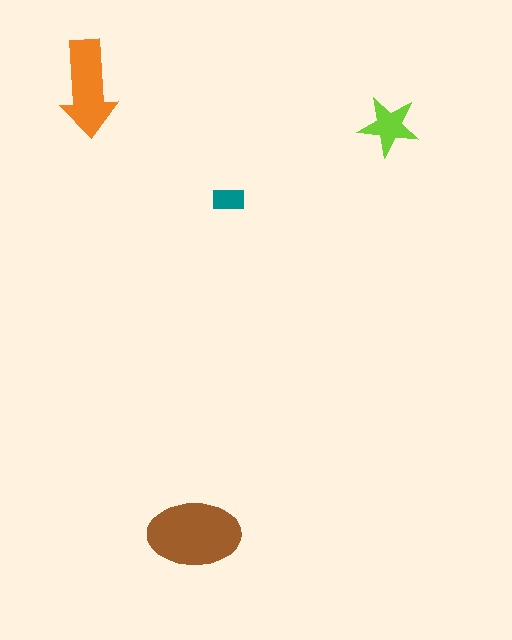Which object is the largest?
The brown ellipse.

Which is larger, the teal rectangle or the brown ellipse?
The brown ellipse.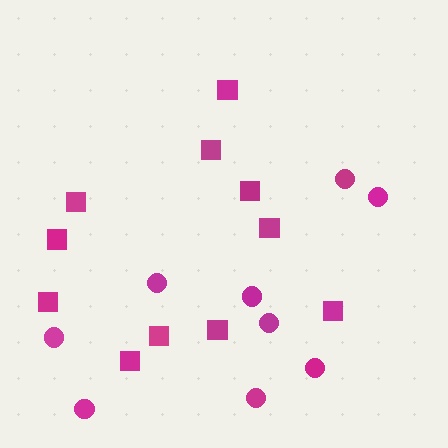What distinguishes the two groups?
There are 2 groups: one group of squares (11) and one group of circles (9).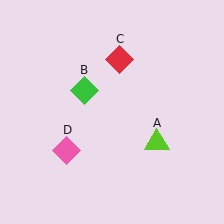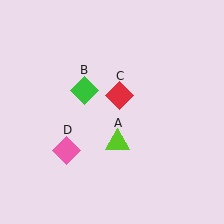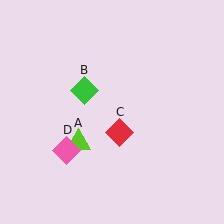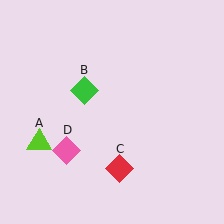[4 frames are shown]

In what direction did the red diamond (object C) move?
The red diamond (object C) moved down.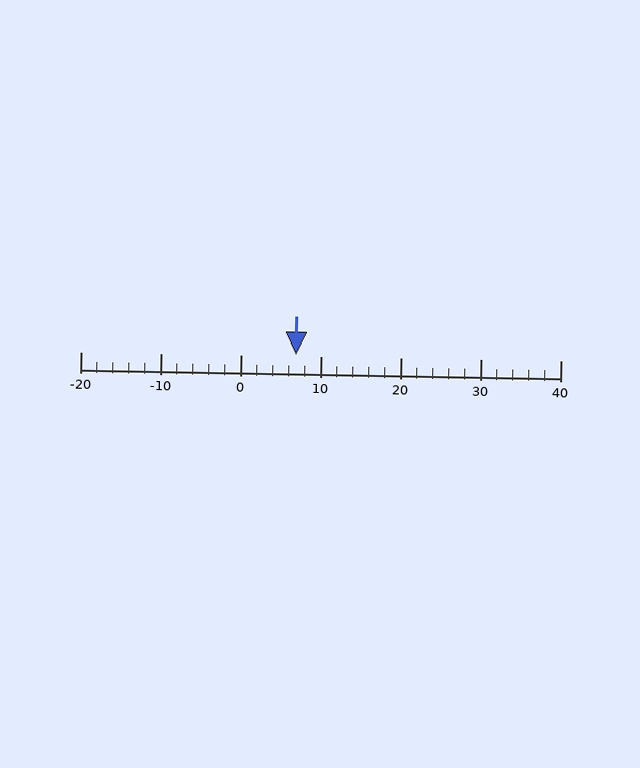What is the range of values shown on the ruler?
The ruler shows values from -20 to 40.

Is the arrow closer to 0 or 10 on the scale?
The arrow is closer to 10.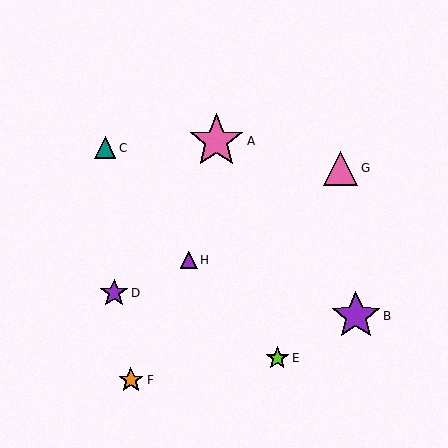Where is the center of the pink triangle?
The center of the pink triangle is at (341, 168).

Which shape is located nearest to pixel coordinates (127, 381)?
The orange star (labeled F) at (131, 380) is nearest to that location.